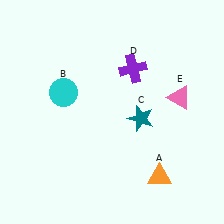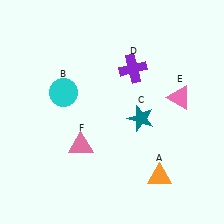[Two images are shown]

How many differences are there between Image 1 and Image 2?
There is 1 difference between the two images.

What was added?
A pink triangle (F) was added in Image 2.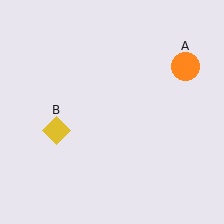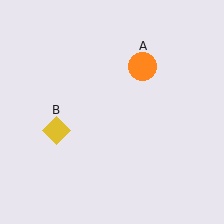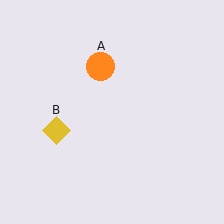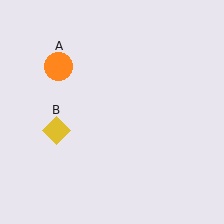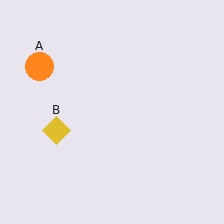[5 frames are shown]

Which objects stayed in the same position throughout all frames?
Yellow diamond (object B) remained stationary.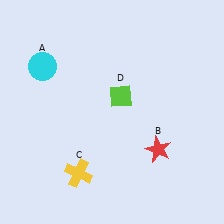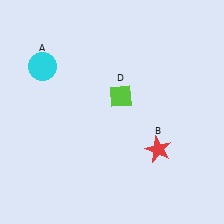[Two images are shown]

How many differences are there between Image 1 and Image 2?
There is 1 difference between the two images.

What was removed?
The yellow cross (C) was removed in Image 2.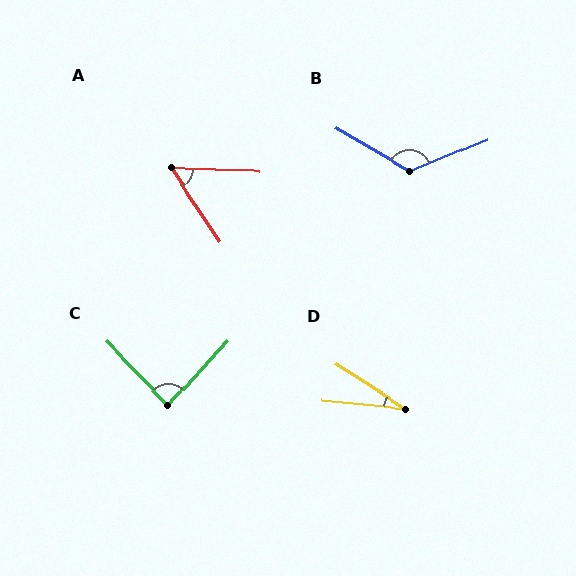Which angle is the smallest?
D, at approximately 27 degrees.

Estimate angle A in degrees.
Approximately 54 degrees.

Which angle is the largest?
B, at approximately 127 degrees.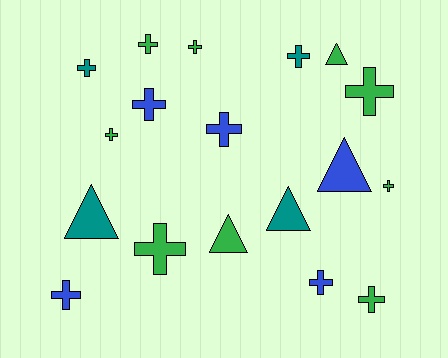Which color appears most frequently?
Green, with 9 objects.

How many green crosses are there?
There are 7 green crosses.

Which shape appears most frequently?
Cross, with 13 objects.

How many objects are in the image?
There are 18 objects.